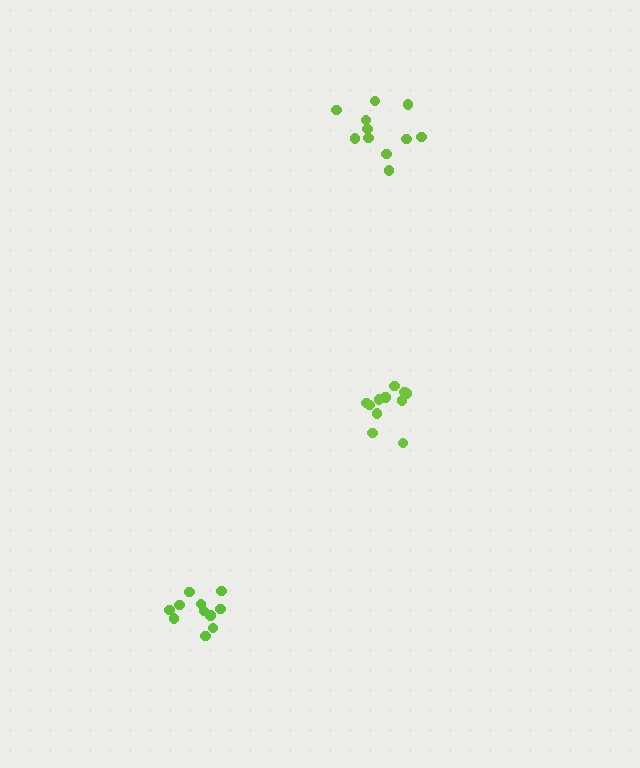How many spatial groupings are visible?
There are 3 spatial groupings.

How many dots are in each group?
Group 1: 12 dots, Group 2: 12 dots, Group 3: 12 dots (36 total).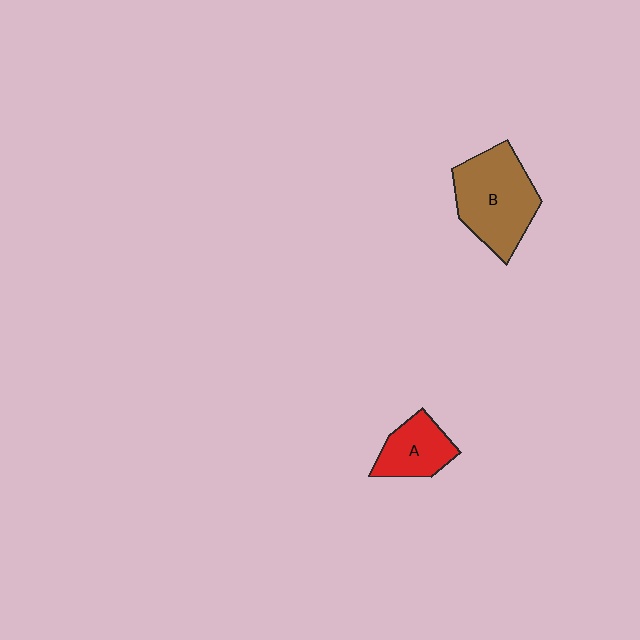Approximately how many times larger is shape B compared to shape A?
Approximately 1.8 times.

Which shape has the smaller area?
Shape A (red).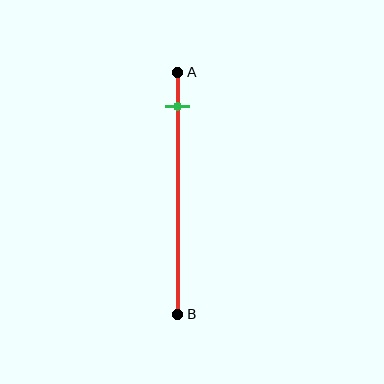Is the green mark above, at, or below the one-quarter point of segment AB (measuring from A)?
The green mark is above the one-quarter point of segment AB.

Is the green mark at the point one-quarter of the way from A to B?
No, the mark is at about 15% from A, not at the 25% one-quarter point.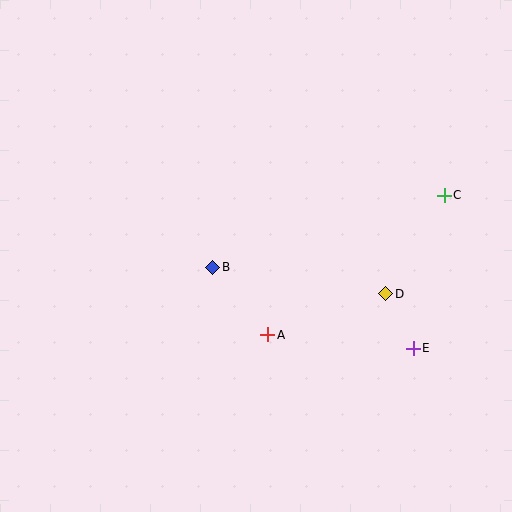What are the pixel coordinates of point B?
Point B is at (213, 267).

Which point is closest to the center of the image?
Point B at (213, 267) is closest to the center.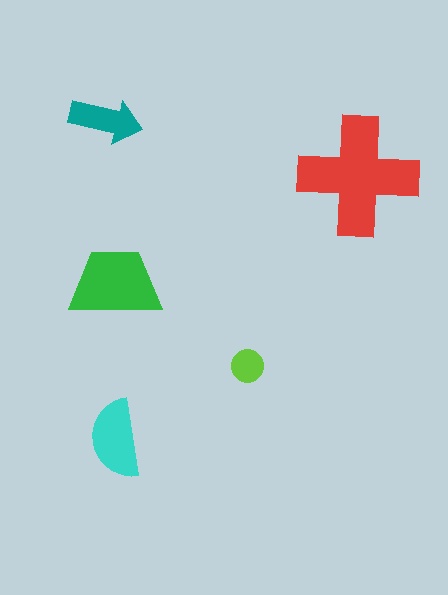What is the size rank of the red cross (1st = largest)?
1st.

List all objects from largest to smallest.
The red cross, the green trapezoid, the cyan semicircle, the teal arrow, the lime circle.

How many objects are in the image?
There are 5 objects in the image.